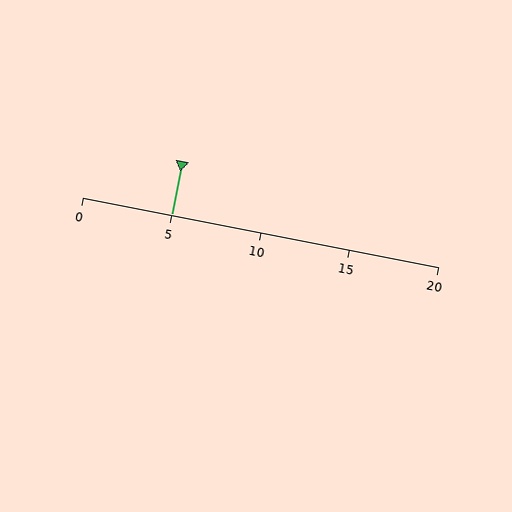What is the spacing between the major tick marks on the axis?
The major ticks are spaced 5 apart.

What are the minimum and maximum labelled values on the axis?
The axis runs from 0 to 20.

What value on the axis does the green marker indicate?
The marker indicates approximately 5.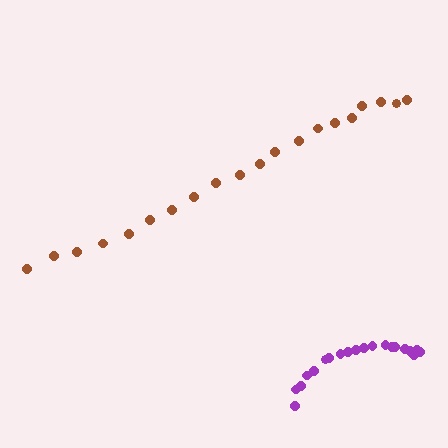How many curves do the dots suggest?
There are 2 distinct paths.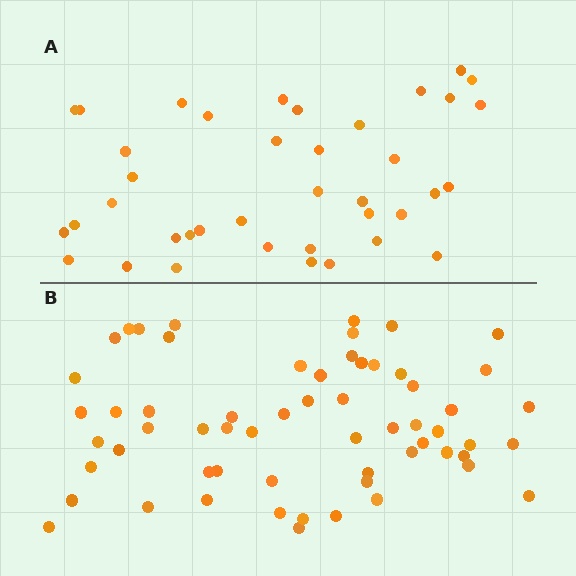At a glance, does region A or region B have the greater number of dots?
Region B (the bottom region) has more dots.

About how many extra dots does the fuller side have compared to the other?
Region B has approximately 20 more dots than region A.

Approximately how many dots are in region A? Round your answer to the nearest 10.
About 40 dots. (The exact count is 39, which rounds to 40.)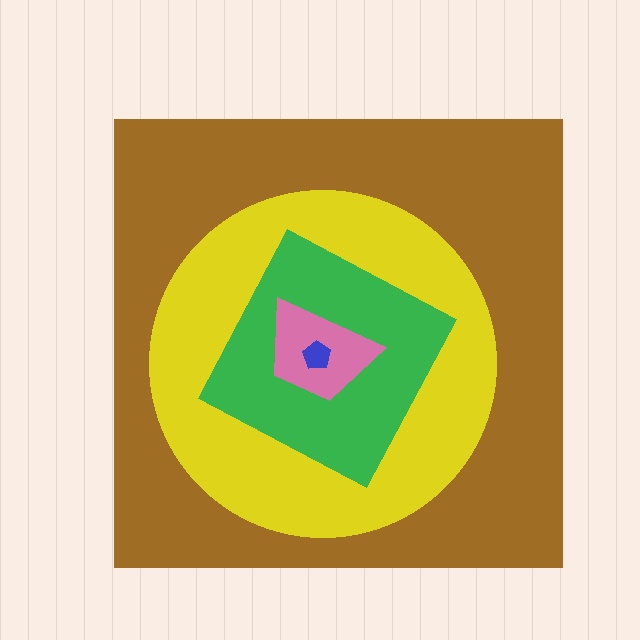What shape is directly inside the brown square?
The yellow circle.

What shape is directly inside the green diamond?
The pink trapezoid.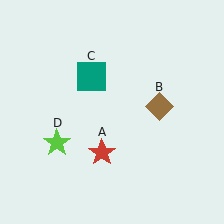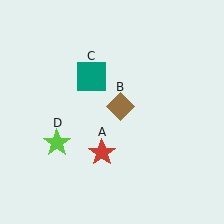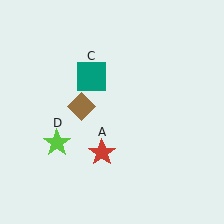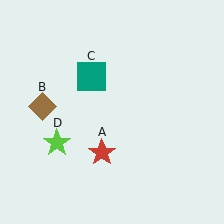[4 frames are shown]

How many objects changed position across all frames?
1 object changed position: brown diamond (object B).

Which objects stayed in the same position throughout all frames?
Red star (object A) and teal square (object C) and lime star (object D) remained stationary.